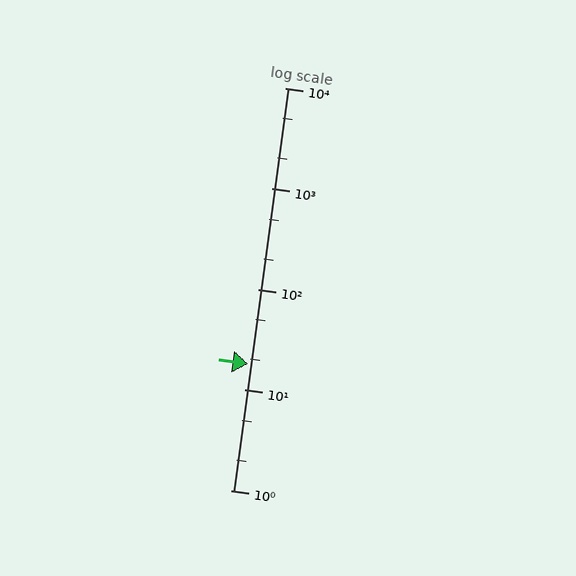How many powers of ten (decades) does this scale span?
The scale spans 4 decades, from 1 to 10000.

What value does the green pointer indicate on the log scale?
The pointer indicates approximately 18.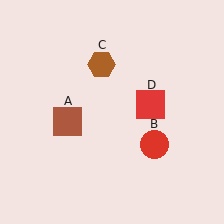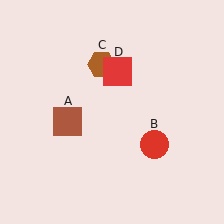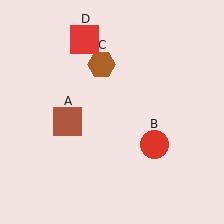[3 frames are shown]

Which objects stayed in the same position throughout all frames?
Brown square (object A) and red circle (object B) and brown hexagon (object C) remained stationary.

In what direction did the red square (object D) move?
The red square (object D) moved up and to the left.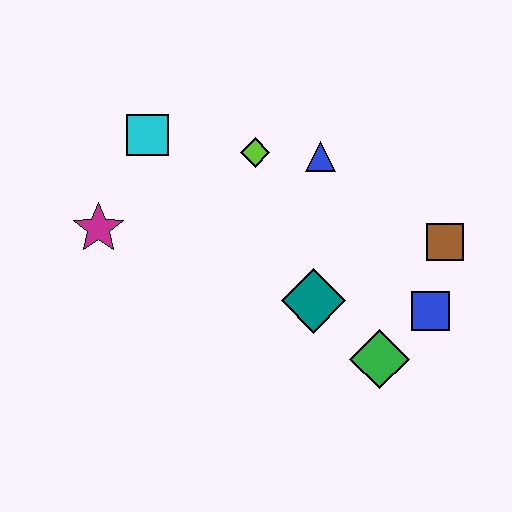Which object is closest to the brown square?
The blue square is closest to the brown square.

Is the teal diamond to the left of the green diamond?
Yes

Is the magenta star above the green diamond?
Yes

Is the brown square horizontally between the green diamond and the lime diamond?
No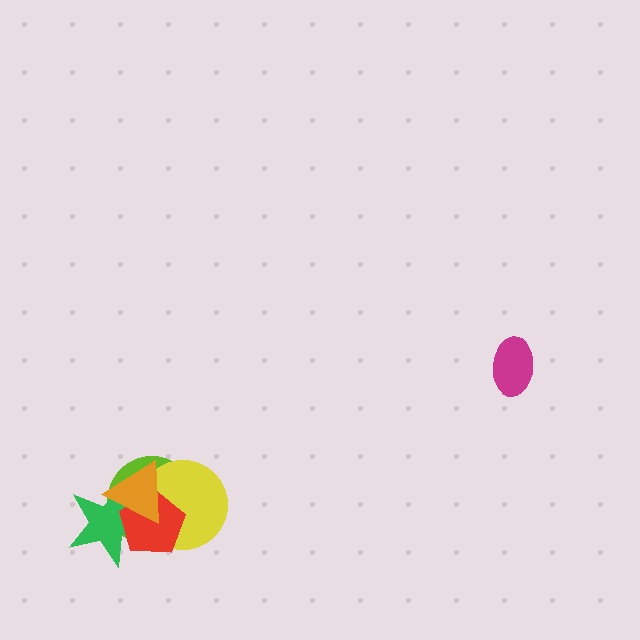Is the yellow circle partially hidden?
Yes, it is partially covered by another shape.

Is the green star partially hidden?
Yes, it is partially covered by another shape.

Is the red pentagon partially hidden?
Yes, it is partially covered by another shape.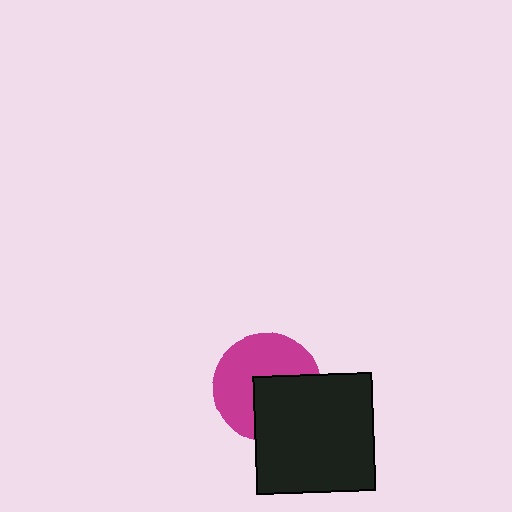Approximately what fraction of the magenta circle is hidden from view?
Roughly 43% of the magenta circle is hidden behind the black square.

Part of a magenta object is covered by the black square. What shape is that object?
It is a circle.